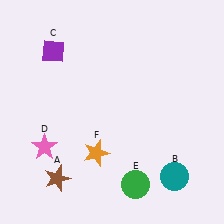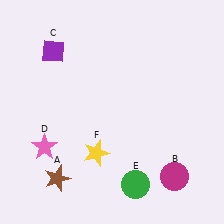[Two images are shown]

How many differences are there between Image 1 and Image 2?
There are 2 differences between the two images.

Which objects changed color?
B changed from teal to magenta. F changed from orange to yellow.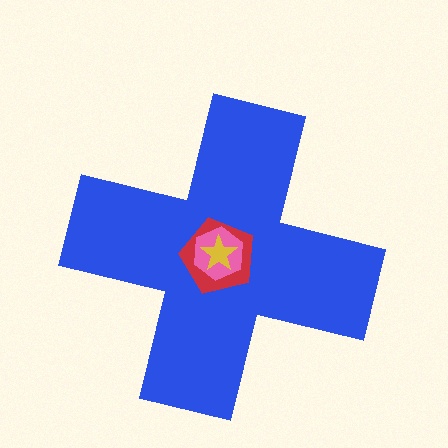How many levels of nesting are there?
4.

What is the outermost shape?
The blue cross.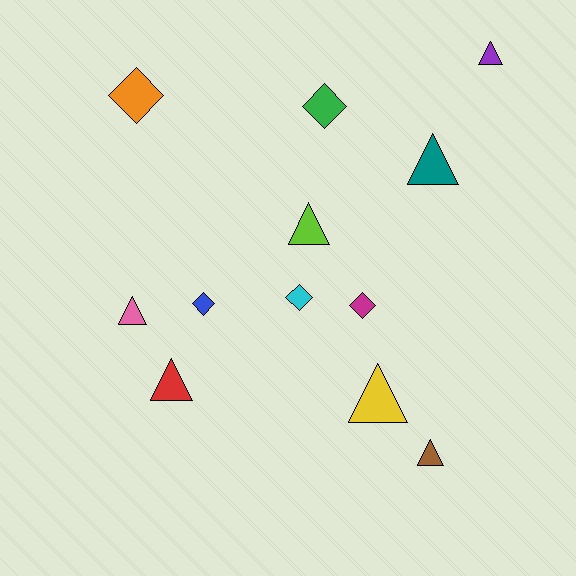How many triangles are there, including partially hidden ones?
There are 7 triangles.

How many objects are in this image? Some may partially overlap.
There are 12 objects.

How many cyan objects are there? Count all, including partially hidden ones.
There is 1 cyan object.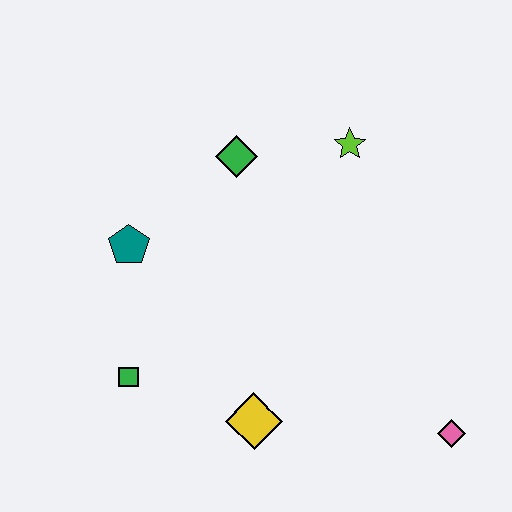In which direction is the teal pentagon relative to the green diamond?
The teal pentagon is to the left of the green diamond.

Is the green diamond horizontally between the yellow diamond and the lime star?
No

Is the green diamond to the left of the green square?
No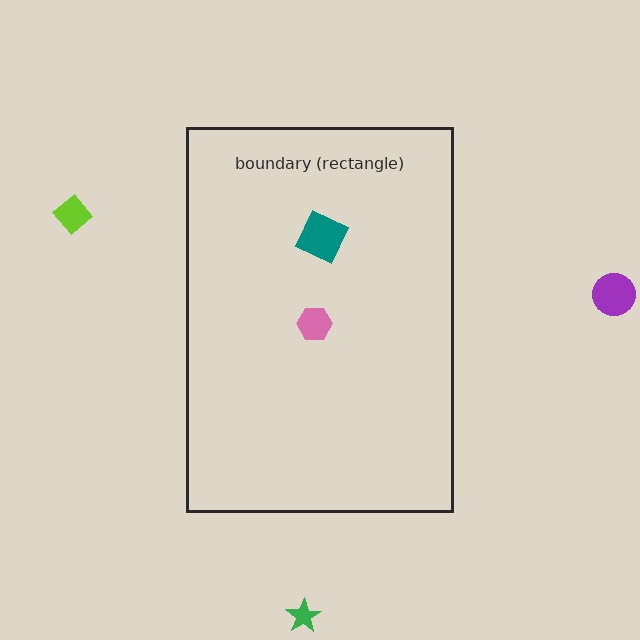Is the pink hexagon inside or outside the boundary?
Inside.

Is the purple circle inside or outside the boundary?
Outside.